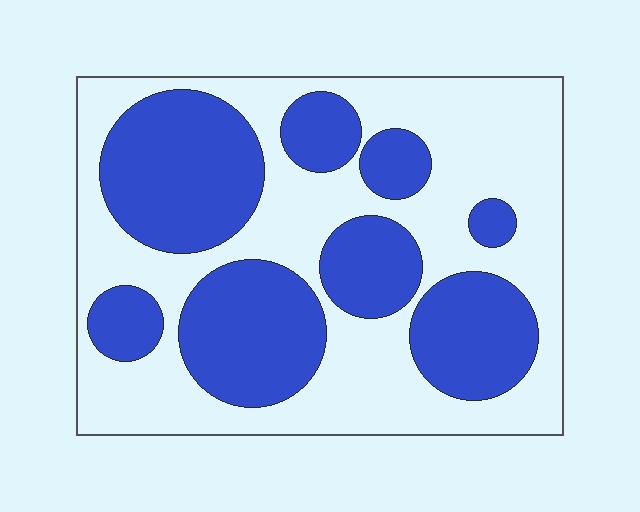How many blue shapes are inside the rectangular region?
8.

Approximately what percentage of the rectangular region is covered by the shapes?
Approximately 45%.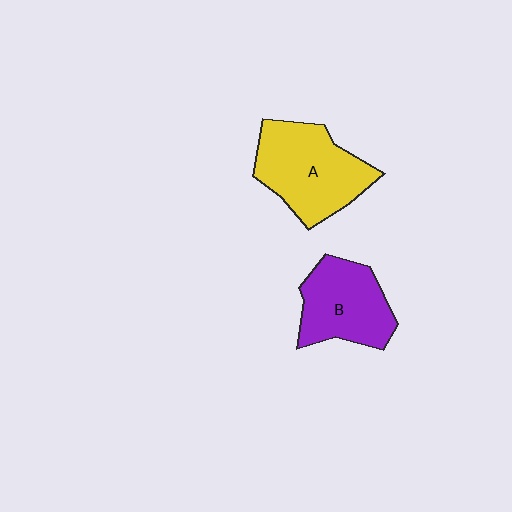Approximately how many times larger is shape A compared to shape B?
Approximately 1.3 times.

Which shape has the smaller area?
Shape B (purple).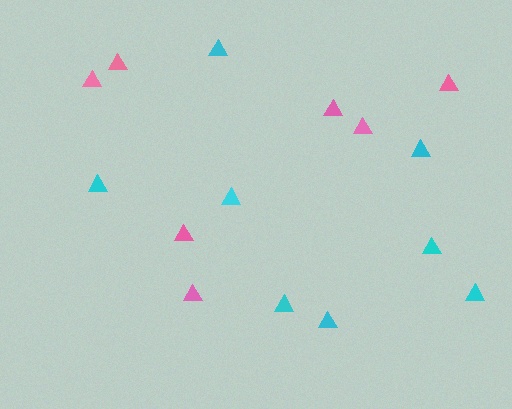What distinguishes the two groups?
There are 2 groups: one group of pink triangles (7) and one group of cyan triangles (8).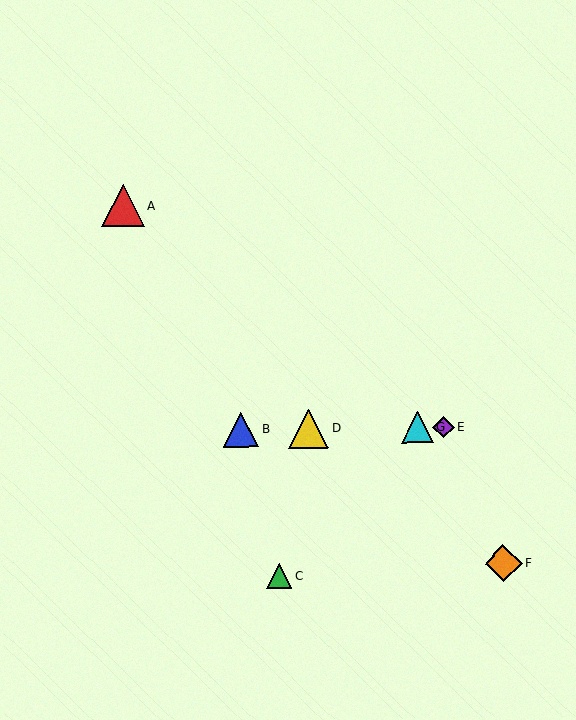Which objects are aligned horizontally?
Objects B, D, E, G are aligned horizontally.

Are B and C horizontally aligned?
No, B is at y≈430 and C is at y≈576.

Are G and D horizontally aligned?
Yes, both are at y≈427.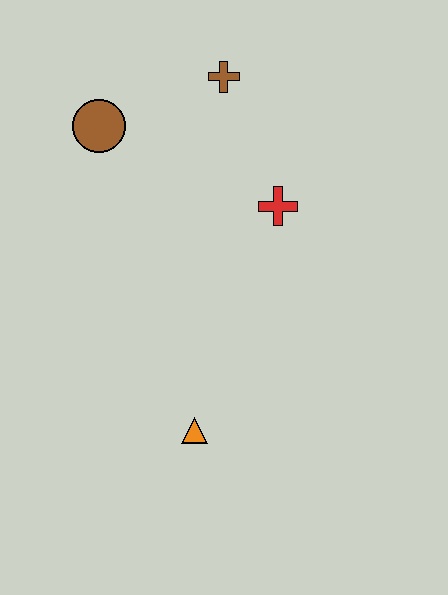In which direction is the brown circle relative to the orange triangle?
The brown circle is above the orange triangle.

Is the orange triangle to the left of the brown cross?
Yes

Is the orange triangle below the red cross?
Yes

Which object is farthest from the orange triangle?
The brown cross is farthest from the orange triangle.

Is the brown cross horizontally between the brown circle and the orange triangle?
No